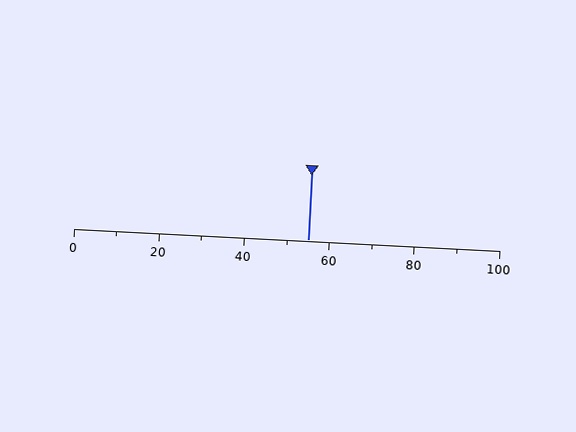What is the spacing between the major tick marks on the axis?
The major ticks are spaced 20 apart.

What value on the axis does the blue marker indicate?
The marker indicates approximately 55.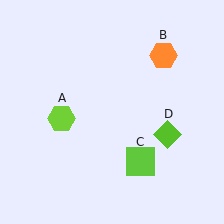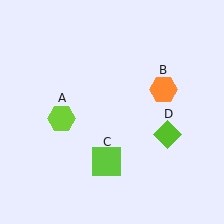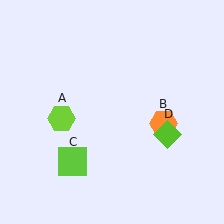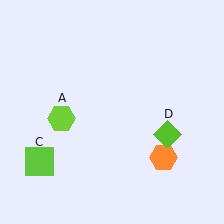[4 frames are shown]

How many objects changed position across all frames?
2 objects changed position: orange hexagon (object B), lime square (object C).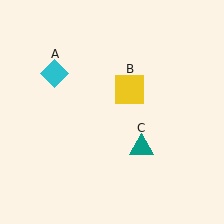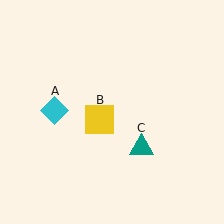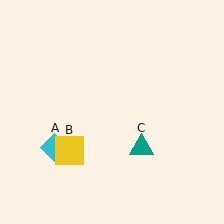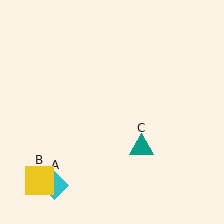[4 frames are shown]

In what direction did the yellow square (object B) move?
The yellow square (object B) moved down and to the left.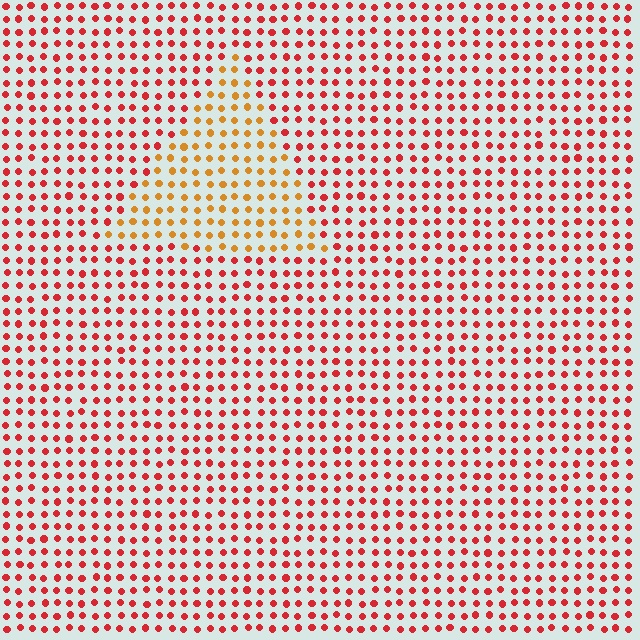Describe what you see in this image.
The image is filled with small red elements in a uniform arrangement. A triangle-shaped region is visible where the elements are tinted to a slightly different hue, forming a subtle color boundary.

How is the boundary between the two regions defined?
The boundary is defined purely by a slight shift in hue (about 38 degrees). Spacing, size, and orientation are identical on both sides.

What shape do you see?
I see a triangle.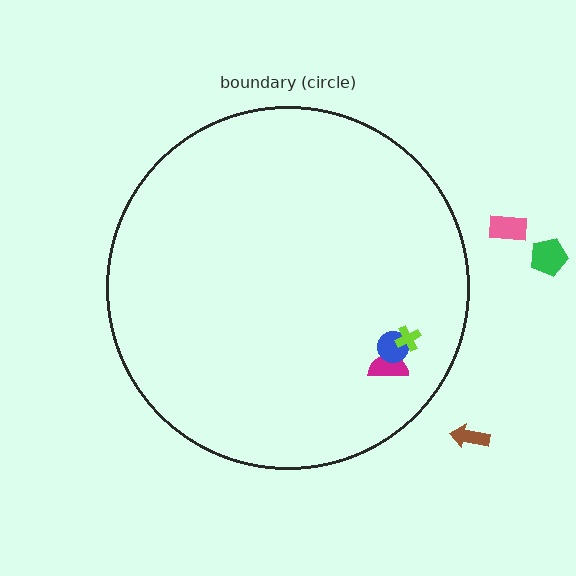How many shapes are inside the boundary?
3 inside, 3 outside.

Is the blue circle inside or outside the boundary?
Inside.